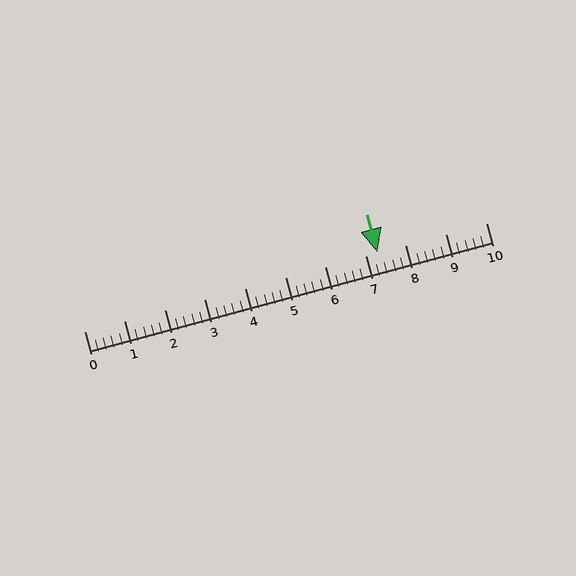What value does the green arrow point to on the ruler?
The green arrow points to approximately 7.3.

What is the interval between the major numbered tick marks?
The major tick marks are spaced 1 units apart.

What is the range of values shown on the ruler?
The ruler shows values from 0 to 10.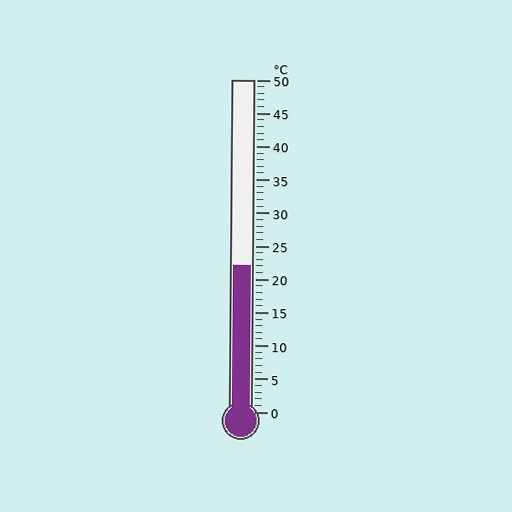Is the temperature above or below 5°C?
The temperature is above 5°C.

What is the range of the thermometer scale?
The thermometer scale ranges from 0°C to 50°C.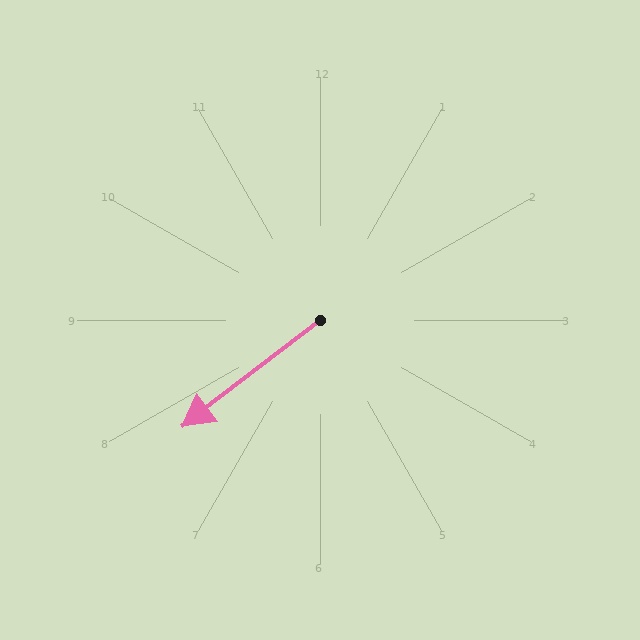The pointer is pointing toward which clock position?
Roughly 8 o'clock.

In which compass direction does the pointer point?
Southwest.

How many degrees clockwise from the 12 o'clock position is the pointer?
Approximately 232 degrees.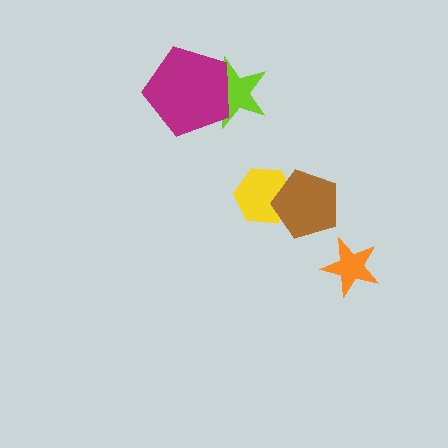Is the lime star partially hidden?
Yes, it is partially covered by another shape.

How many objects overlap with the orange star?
0 objects overlap with the orange star.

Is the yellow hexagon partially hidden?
Yes, it is partially covered by another shape.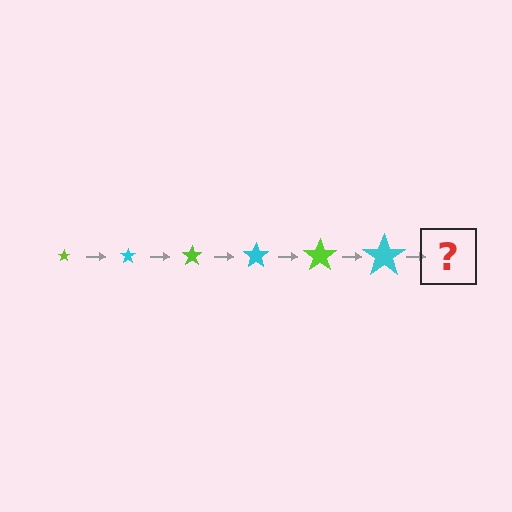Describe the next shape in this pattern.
It should be a lime star, larger than the previous one.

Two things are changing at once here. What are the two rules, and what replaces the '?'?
The two rules are that the star grows larger each step and the color cycles through lime and cyan. The '?' should be a lime star, larger than the previous one.